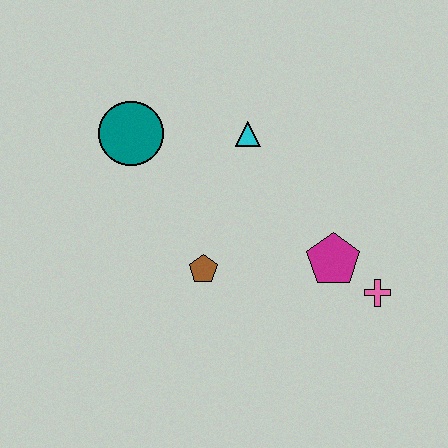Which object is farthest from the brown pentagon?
The pink cross is farthest from the brown pentagon.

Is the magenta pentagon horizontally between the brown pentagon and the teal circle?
No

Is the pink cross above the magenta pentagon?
No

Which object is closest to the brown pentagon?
The magenta pentagon is closest to the brown pentagon.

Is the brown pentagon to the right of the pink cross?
No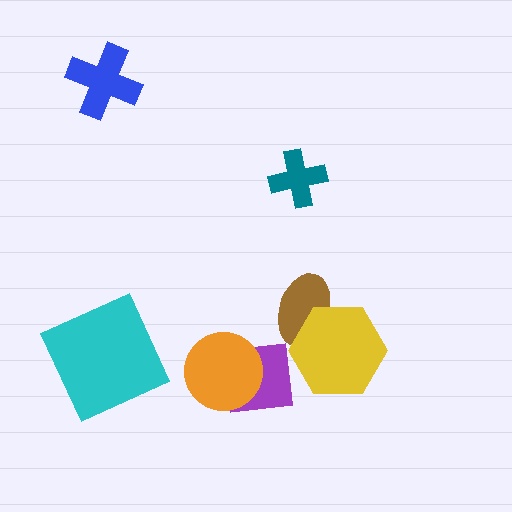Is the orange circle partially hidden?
No, no other shape covers it.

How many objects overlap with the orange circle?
1 object overlaps with the orange circle.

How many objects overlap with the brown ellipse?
1 object overlaps with the brown ellipse.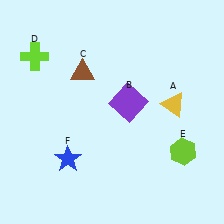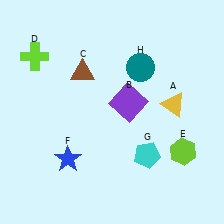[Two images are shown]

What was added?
A cyan pentagon (G), a teal circle (H) were added in Image 2.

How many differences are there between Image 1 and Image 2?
There are 2 differences between the two images.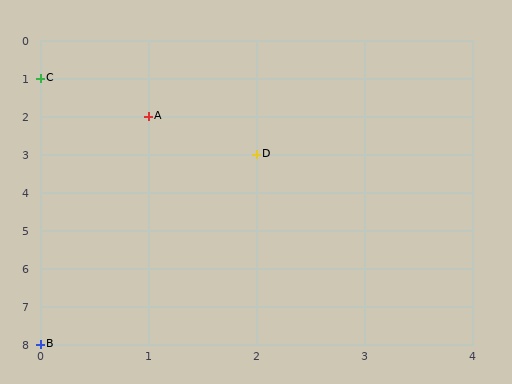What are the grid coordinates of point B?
Point B is at grid coordinates (0, 8).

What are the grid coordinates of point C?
Point C is at grid coordinates (0, 1).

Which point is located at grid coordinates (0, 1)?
Point C is at (0, 1).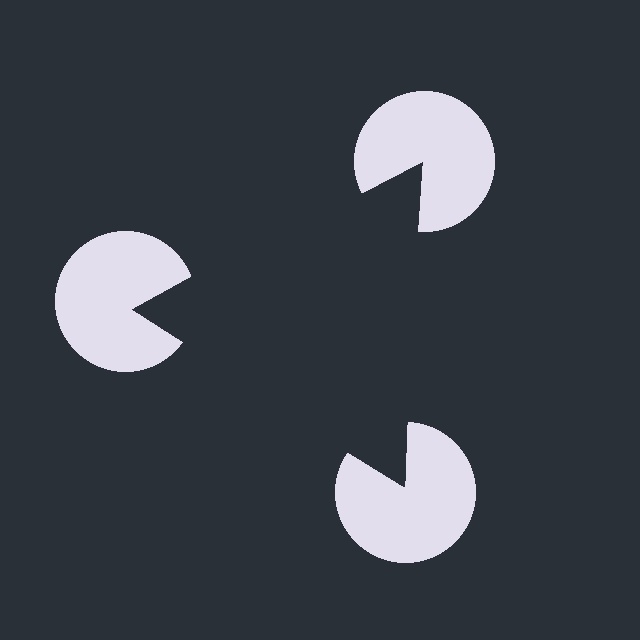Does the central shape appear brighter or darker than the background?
It typically appears slightly darker than the background, even though no actual brightness change is drawn.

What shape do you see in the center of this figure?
An illusory triangle — its edges are inferred from the aligned wedge cuts in the pac-man discs, not physically drawn.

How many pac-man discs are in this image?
There are 3 — one at each vertex of the illusory triangle.